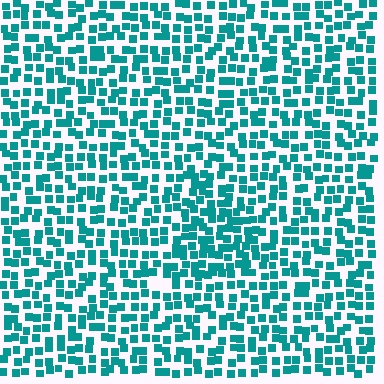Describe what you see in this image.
The image contains small teal elements arranged at two different densities. A triangle-shaped region is visible where the elements are more densely packed than the surrounding area.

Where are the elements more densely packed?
The elements are more densely packed inside the triangle boundary.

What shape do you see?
I see a triangle.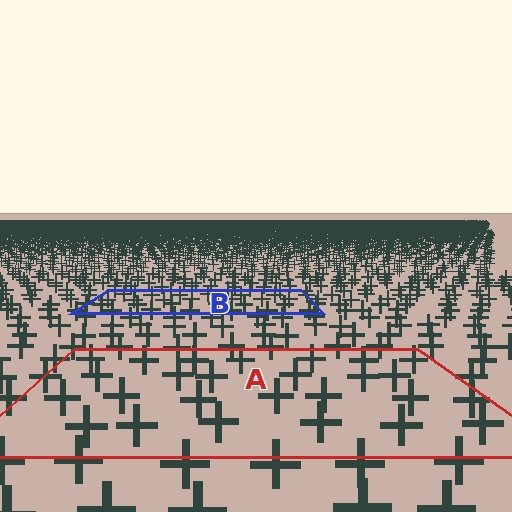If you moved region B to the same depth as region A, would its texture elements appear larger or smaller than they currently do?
They would appear larger. At a closer depth, the same texture elements are projected at a bigger on-screen size.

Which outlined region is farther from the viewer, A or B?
Region B is farther from the viewer — the texture elements inside it appear smaller and more densely packed.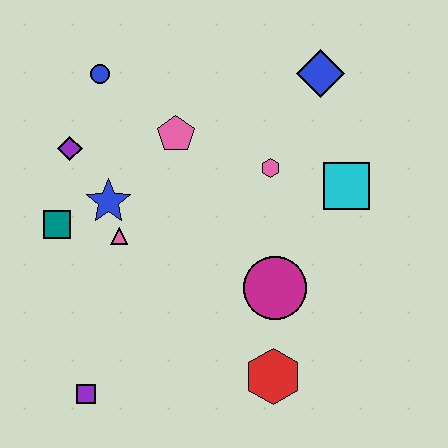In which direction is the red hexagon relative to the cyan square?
The red hexagon is below the cyan square.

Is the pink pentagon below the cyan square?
No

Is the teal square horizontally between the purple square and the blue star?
No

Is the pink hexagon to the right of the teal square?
Yes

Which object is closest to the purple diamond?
The blue star is closest to the purple diamond.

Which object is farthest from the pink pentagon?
The purple square is farthest from the pink pentagon.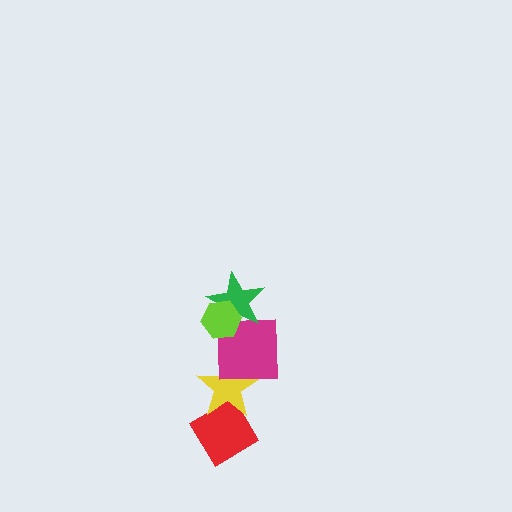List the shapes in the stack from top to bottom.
From top to bottom: the lime hexagon, the green star, the magenta square, the yellow star, the red diamond.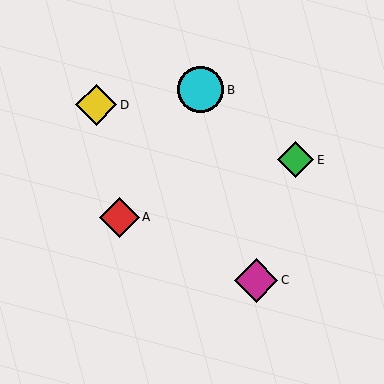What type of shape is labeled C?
Shape C is a magenta diamond.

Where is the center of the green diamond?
The center of the green diamond is at (296, 160).